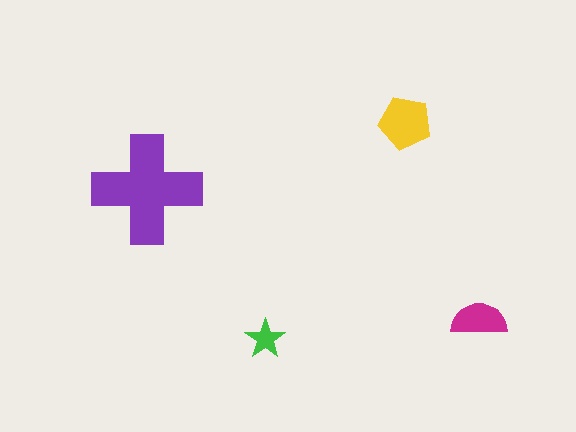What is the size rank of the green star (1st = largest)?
4th.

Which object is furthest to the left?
The purple cross is leftmost.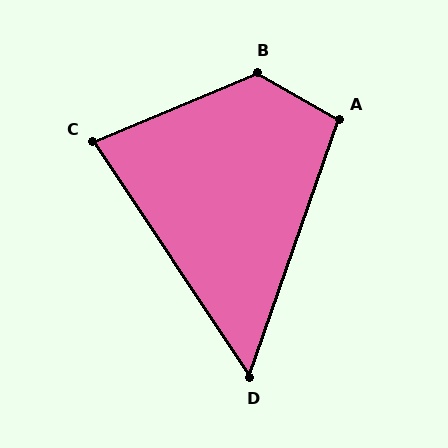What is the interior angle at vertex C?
Approximately 79 degrees (acute).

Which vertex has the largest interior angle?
B, at approximately 127 degrees.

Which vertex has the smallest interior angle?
D, at approximately 53 degrees.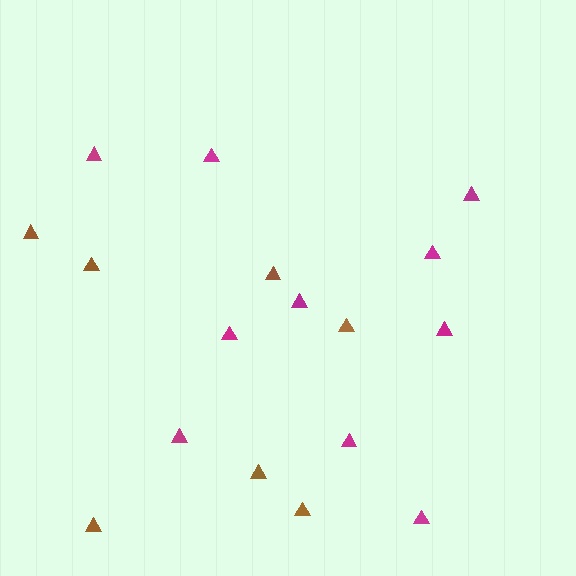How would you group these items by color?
There are 2 groups: one group of brown triangles (7) and one group of magenta triangles (10).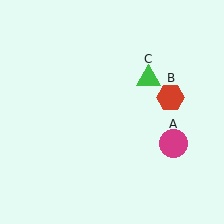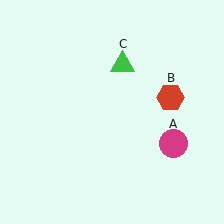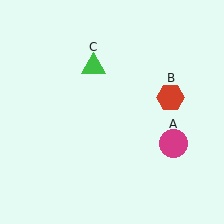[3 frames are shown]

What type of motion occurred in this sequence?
The green triangle (object C) rotated counterclockwise around the center of the scene.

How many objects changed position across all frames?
1 object changed position: green triangle (object C).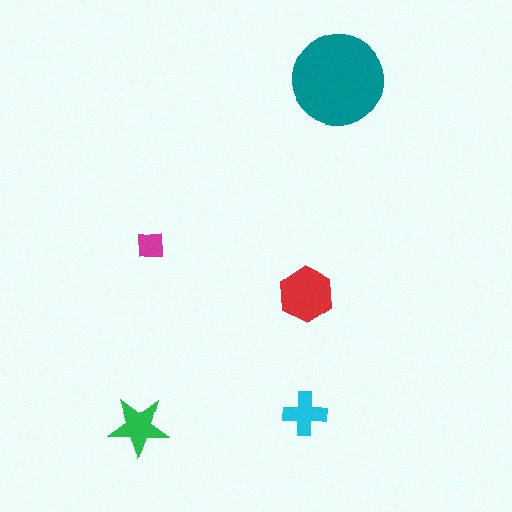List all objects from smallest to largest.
The magenta square, the cyan cross, the green star, the red hexagon, the teal circle.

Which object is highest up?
The teal circle is topmost.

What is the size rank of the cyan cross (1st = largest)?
4th.